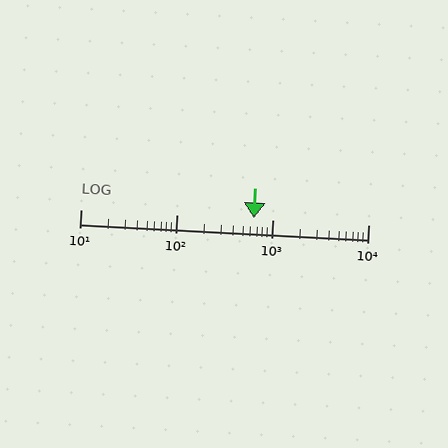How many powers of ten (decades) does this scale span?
The scale spans 3 decades, from 10 to 10000.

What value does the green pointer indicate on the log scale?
The pointer indicates approximately 640.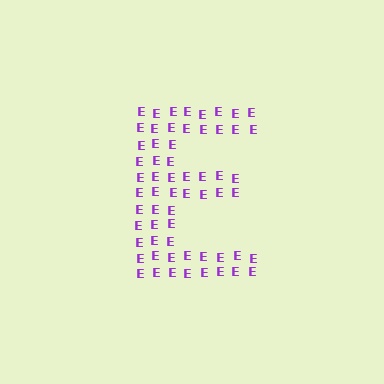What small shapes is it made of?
It is made of small letter E's.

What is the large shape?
The large shape is the letter E.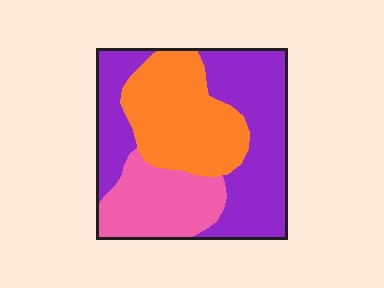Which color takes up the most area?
Purple, at roughly 45%.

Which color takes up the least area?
Pink, at roughly 20%.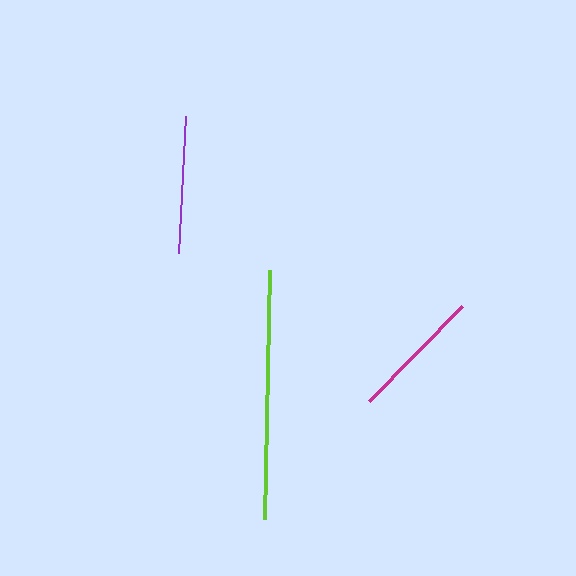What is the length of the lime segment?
The lime segment is approximately 250 pixels long.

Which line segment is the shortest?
The magenta line is the shortest at approximately 133 pixels.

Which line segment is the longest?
The lime line is the longest at approximately 250 pixels.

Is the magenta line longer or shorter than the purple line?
The purple line is longer than the magenta line.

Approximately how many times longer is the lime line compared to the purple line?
The lime line is approximately 1.8 times the length of the purple line.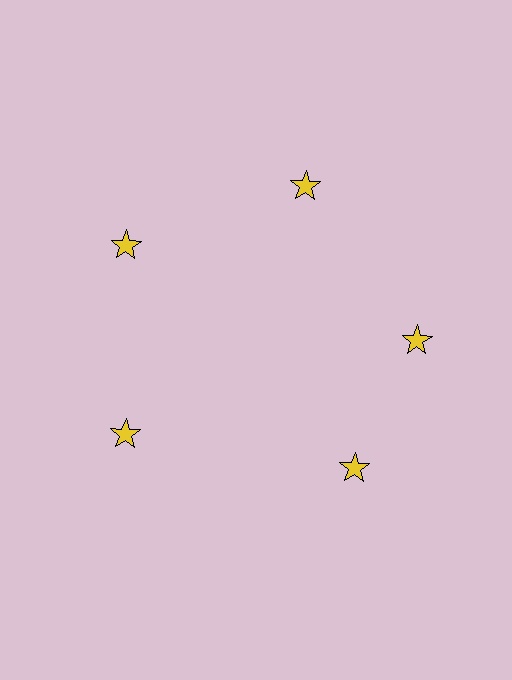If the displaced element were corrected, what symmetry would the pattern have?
It would have 5-fold rotational symmetry — the pattern would map onto itself every 72 degrees.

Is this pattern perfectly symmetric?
No. The 5 yellow stars are arranged in a ring, but one element near the 5 o'clock position is rotated out of alignment along the ring, breaking the 5-fold rotational symmetry.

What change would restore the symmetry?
The symmetry would be restored by rotating it back into even spacing with its neighbors so that all 5 stars sit at equal angles and equal distance from the center.